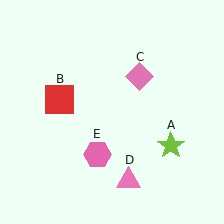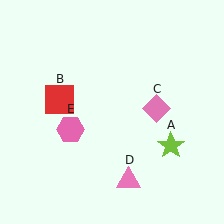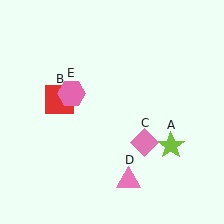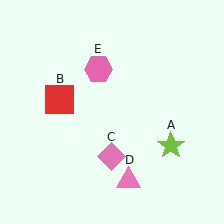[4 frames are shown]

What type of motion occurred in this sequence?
The pink diamond (object C), pink hexagon (object E) rotated clockwise around the center of the scene.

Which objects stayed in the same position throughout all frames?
Lime star (object A) and red square (object B) and pink triangle (object D) remained stationary.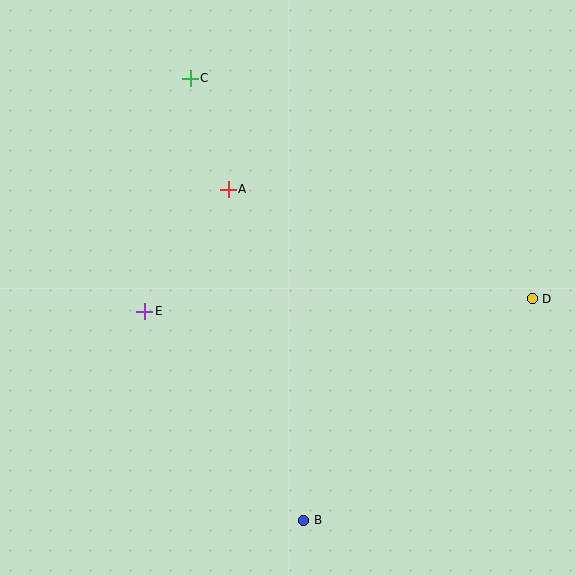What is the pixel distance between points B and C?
The distance between B and C is 456 pixels.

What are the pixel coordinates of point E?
Point E is at (145, 311).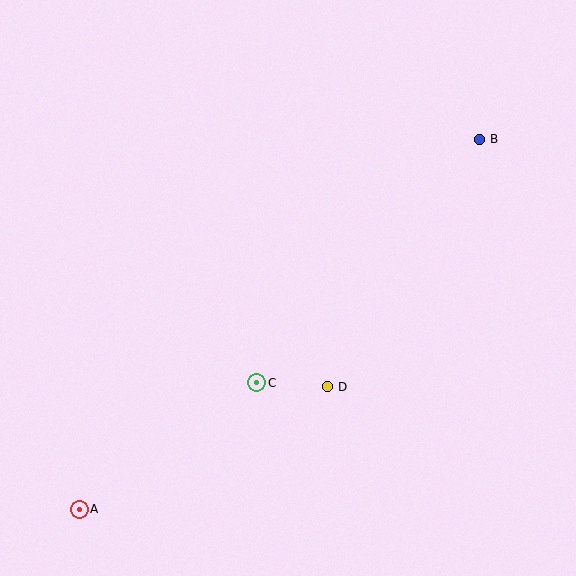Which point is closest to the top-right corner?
Point B is closest to the top-right corner.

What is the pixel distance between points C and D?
The distance between C and D is 71 pixels.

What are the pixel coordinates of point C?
Point C is at (257, 383).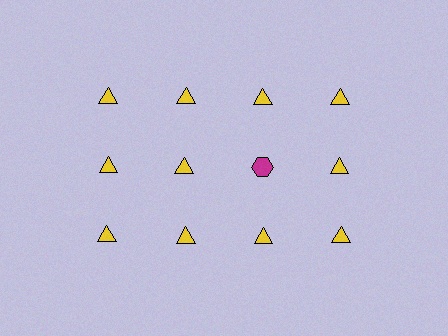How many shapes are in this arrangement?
There are 12 shapes arranged in a grid pattern.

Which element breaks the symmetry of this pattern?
The magenta hexagon in the second row, center column breaks the symmetry. All other shapes are yellow triangles.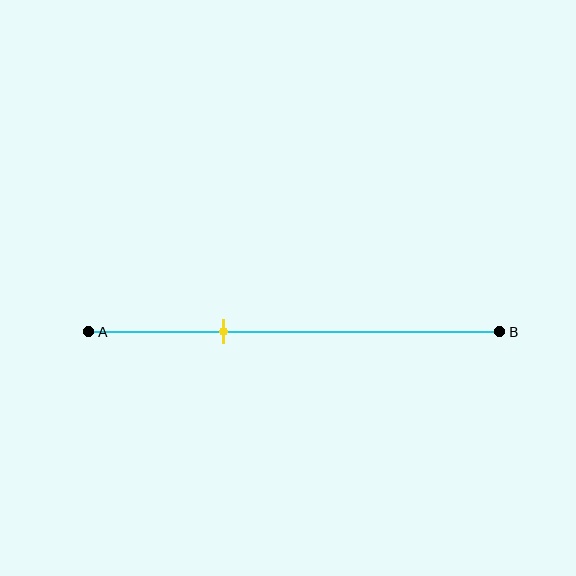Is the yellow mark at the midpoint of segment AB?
No, the mark is at about 35% from A, not at the 50% midpoint.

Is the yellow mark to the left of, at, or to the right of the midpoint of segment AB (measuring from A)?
The yellow mark is to the left of the midpoint of segment AB.